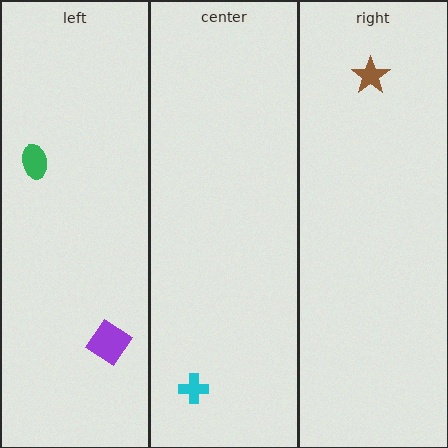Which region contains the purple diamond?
The left region.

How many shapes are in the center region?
1.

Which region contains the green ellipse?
The left region.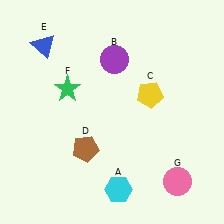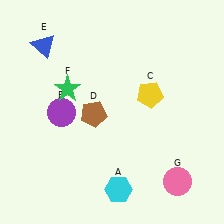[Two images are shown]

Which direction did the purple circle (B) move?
The purple circle (B) moved down.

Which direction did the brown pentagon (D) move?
The brown pentagon (D) moved up.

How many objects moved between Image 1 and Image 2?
2 objects moved between the two images.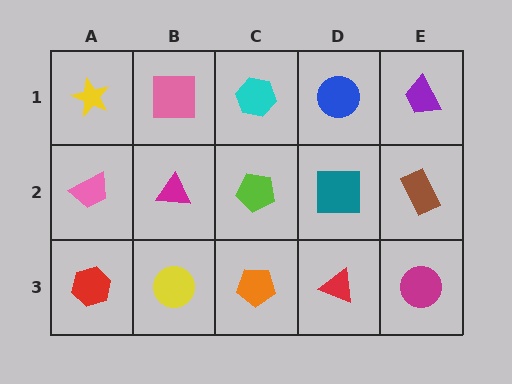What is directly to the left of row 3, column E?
A red triangle.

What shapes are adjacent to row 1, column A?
A pink trapezoid (row 2, column A), a pink square (row 1, column B).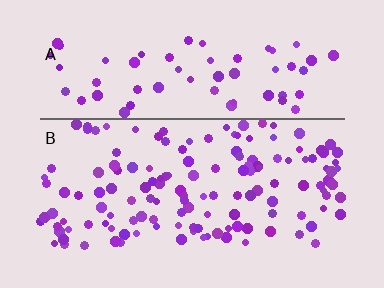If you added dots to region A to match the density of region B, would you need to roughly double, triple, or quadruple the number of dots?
Approximately double.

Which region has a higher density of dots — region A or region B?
B (the bottom).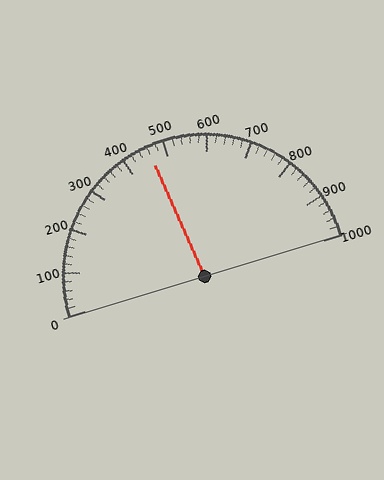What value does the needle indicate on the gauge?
The needle indicates approximately 460.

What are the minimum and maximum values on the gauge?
The gauge ranges from 0 to 1000.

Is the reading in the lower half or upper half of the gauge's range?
The reading is in the lower half of the range (0 to 1000).